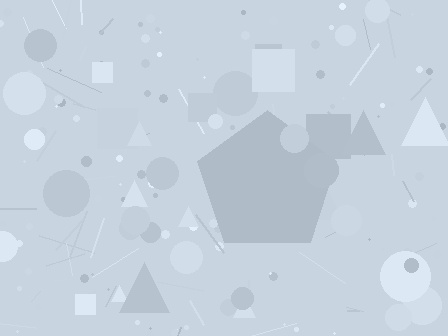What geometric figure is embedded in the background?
A pentagon is embedded in the background.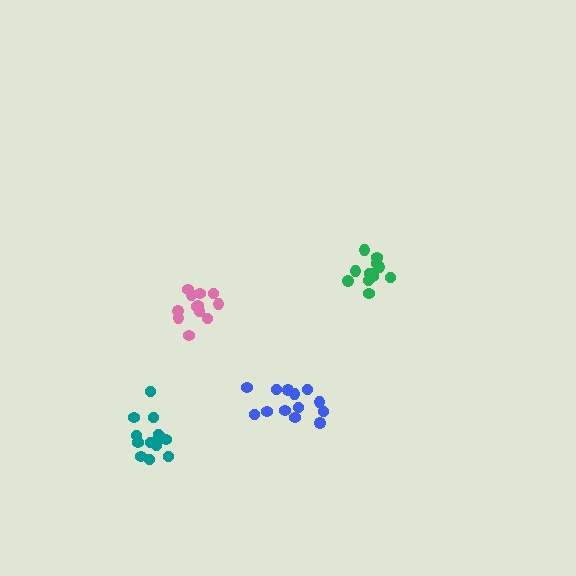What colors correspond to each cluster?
The clusters are colored: blue, green, pink, teal.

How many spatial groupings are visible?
There are 4 spatial groupings.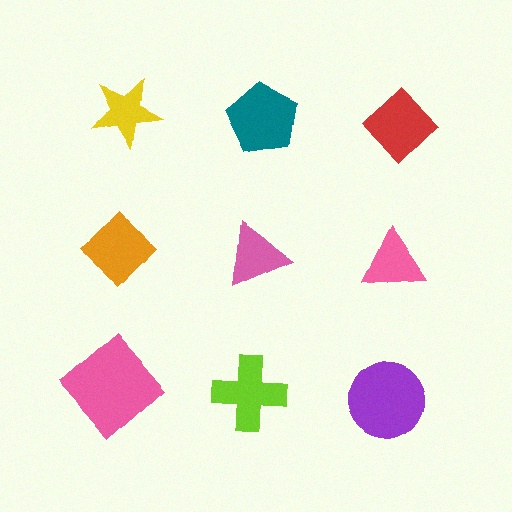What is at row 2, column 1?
An orange diamond.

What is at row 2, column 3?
A pink triangle.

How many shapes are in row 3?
3 shapes.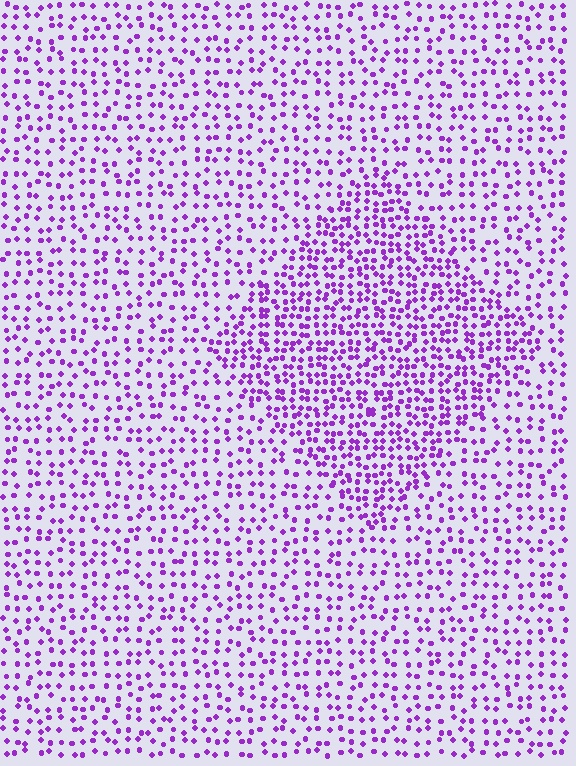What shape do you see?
I see a diamond.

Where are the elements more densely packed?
The elements are more densely packed inside the diamond boundary.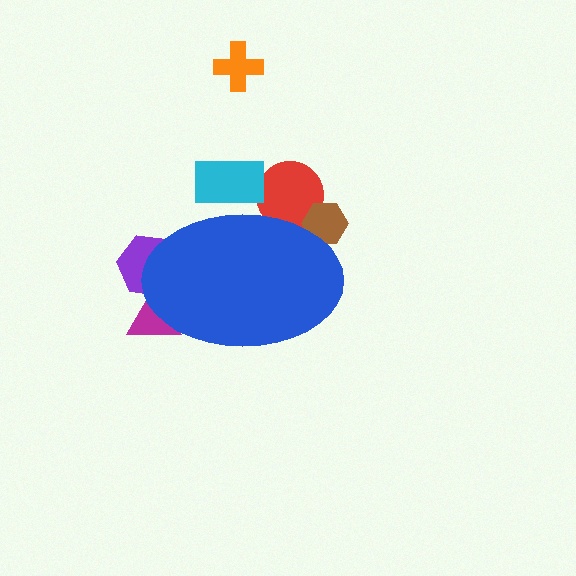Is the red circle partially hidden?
Yes, the red circle is partially hidden behind the blue ellipse.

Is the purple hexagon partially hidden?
Yes, the purple hexagon is partially hidden behind the blue ellipse.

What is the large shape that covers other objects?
A blue ellipse.